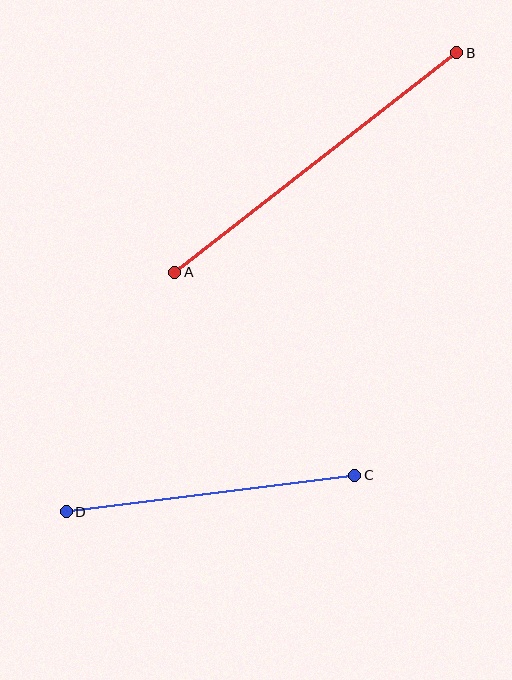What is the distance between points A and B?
The distance is approximately 358 pixels.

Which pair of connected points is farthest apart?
Points A and B are farthest apart.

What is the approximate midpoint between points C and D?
The midpoint is at approximately (210, 494) pixels.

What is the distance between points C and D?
The distance is approximately 291 pixels.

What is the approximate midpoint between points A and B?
The midpoint is at approximately (316, 163) pixels.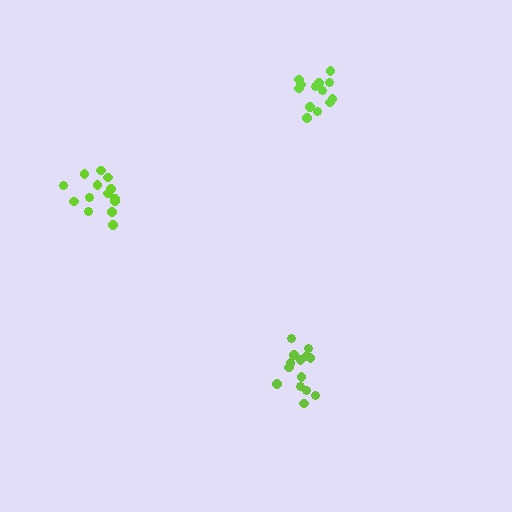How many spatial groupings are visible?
There are 3 spatial groupings.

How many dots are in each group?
Group 1: 14 dots, Group 2: 14 dots, Group 3: 13 dots (41 total).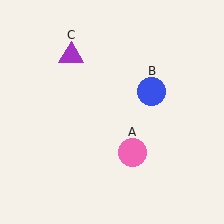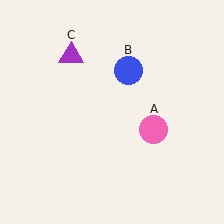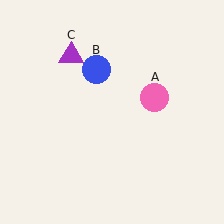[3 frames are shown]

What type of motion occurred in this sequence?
The pink circle (object A), blue circle (object B) rotated counterclockwise around the center of the scene.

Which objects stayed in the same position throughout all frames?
Purple triangle (object C) remained stationary.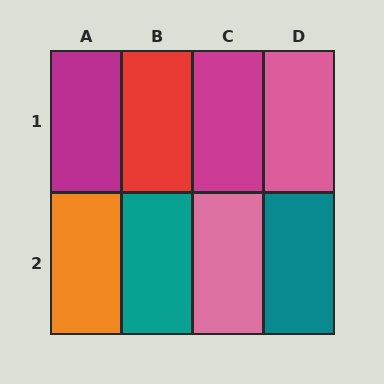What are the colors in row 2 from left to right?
Orange, teal, pink, teal.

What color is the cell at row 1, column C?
Magenta.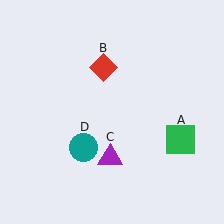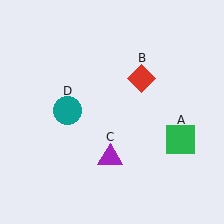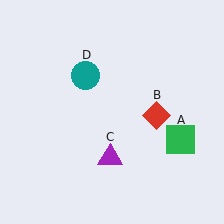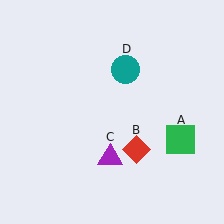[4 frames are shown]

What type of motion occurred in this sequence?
The red diamond (object B), teal circle (object D) rotated clockwise around the center of the scene.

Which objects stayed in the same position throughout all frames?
Green square (object A) and purple triangle (object C) remained stationary.